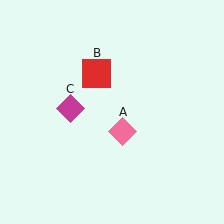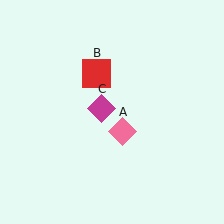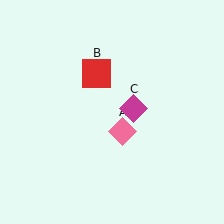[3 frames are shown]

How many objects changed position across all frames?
1 object changed position: magenta diamond (object C).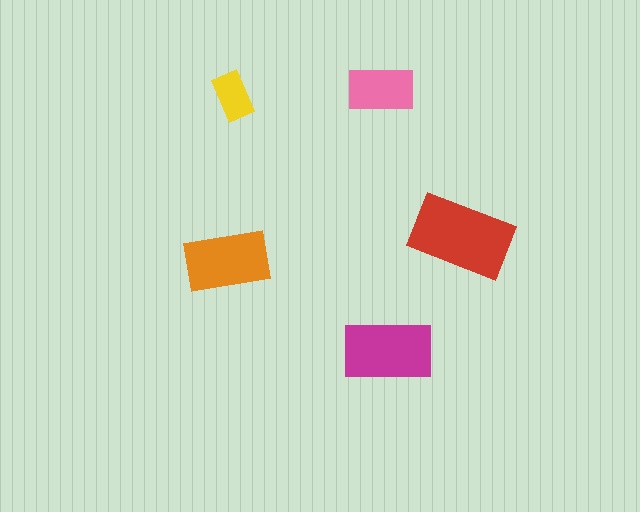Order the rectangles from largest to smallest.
the red one, the magenta one, the orange one, the pink one, the yellow one.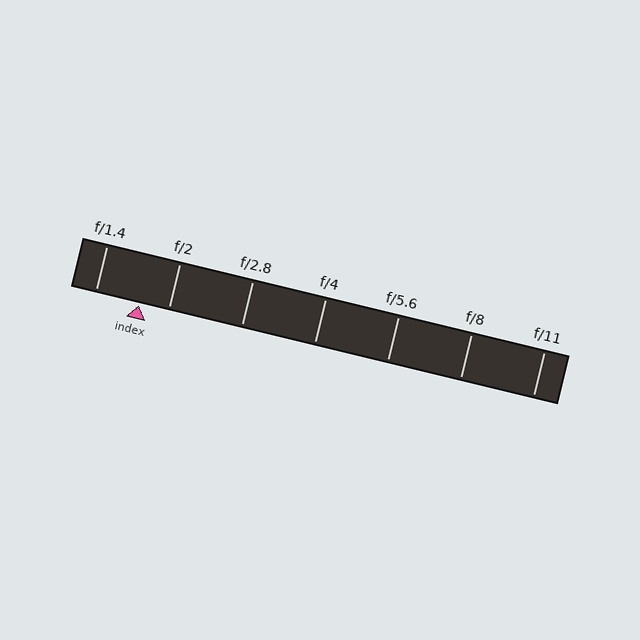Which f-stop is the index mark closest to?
The index mark is closest to f/2.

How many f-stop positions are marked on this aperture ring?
There are 7 f-stop positions marked.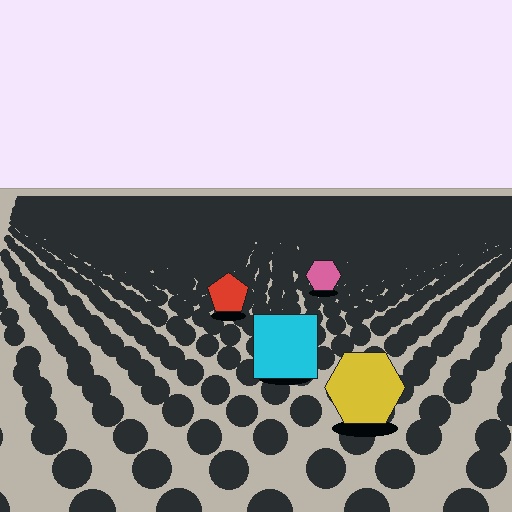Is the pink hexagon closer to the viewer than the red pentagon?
No. The red pentagon is closer — you can tell from the texture gradient: the ground texture is coarser near it.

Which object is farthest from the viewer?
The pink hexagon is farthest from the viewer. It appears smaller and the ground texture around it is denser.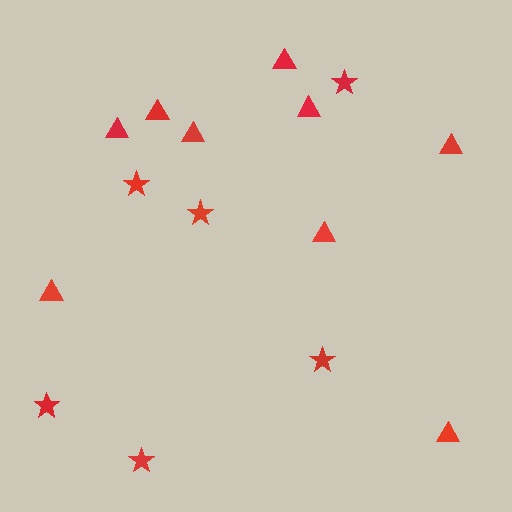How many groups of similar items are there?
There are 2 groups: one group of stars (6) and one group of triangles (9).